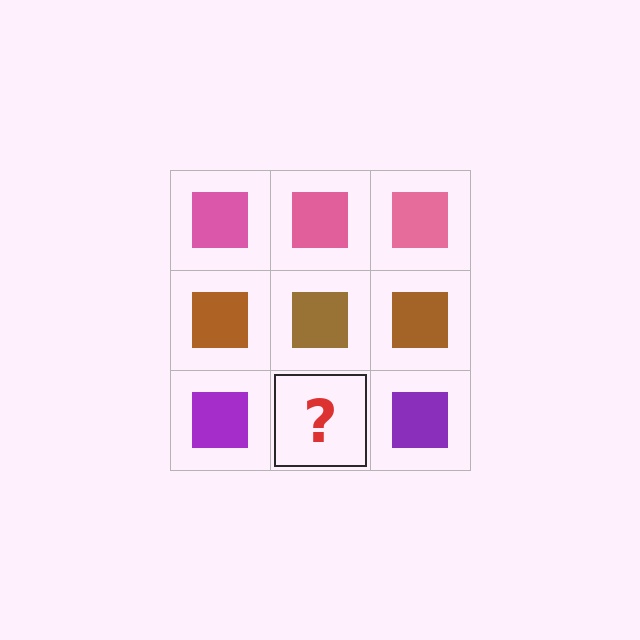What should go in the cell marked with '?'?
The missing cell should contain a purple square.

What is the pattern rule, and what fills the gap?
The rule is that each row has a consistent color. The gap should be filled with a purple square.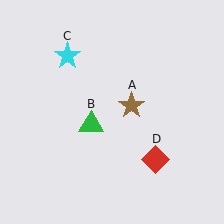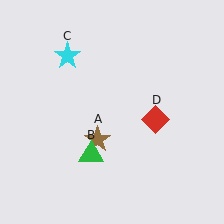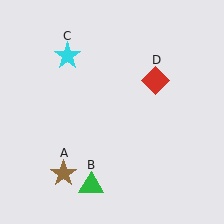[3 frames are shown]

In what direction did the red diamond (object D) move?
The red diamond (object D) moved up.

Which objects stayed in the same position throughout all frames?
Cyan star (object C) remained stationary.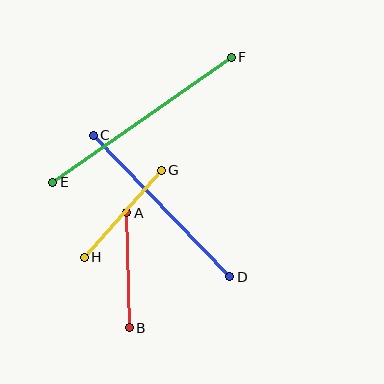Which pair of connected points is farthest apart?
Points E and F are farthest apart.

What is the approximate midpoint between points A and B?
The midpoint is at approximately (128, 270) pixels.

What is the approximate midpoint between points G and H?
The midpoint is at approximately (123, 214) pixels.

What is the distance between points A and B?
The distance is approximately 115 pixels.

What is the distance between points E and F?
The distance is approximately 218 pixels.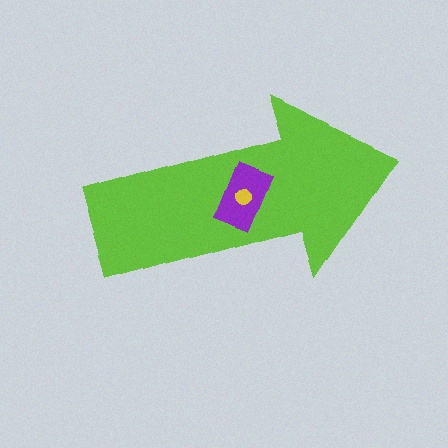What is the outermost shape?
The lime arrow.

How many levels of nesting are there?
3.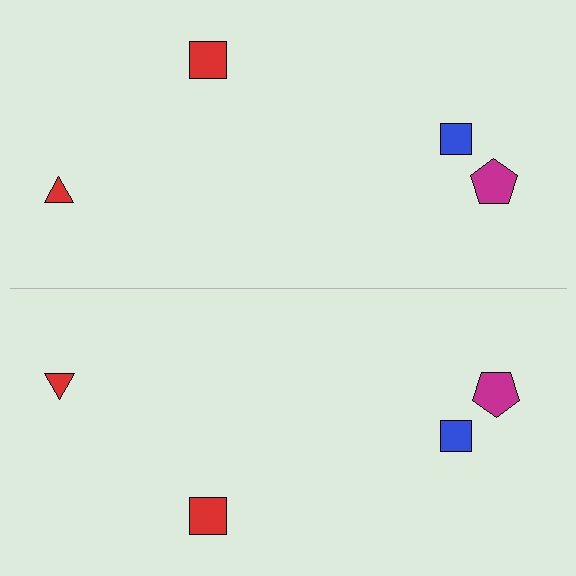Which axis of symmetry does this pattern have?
The pattern has a horizontal axis of symmetry running through the center of the image.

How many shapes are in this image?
There are 8 shapes in this image.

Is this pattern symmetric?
Yes, this pattern has bilateral (reflection) symmetry.